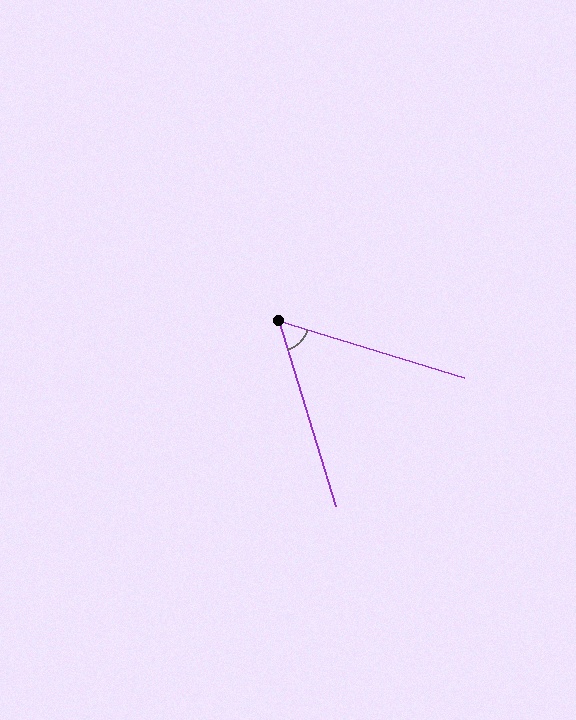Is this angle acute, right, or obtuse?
It is acute.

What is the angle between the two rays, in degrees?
Approximately 56 degrees.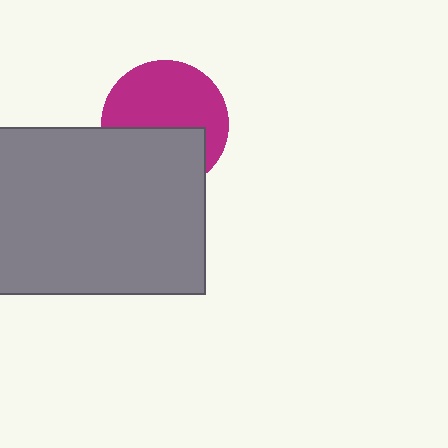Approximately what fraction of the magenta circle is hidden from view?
Roughly 41% of the magenta circle is hidden behind the gray rectangle.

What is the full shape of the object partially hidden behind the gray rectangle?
The partially hidden object is a magenta circle.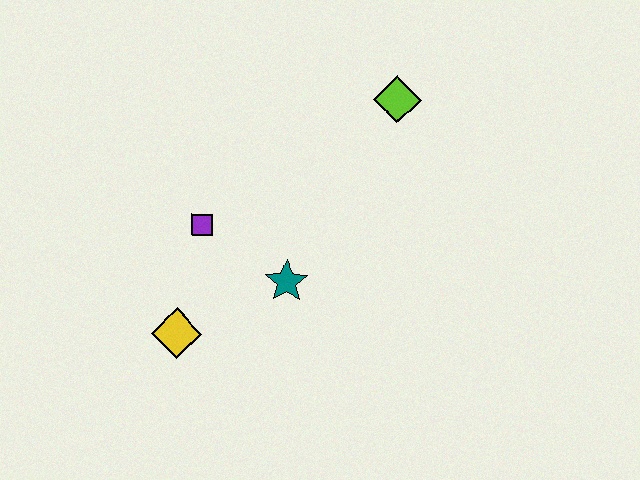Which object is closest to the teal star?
The purple square is closest to the teal star.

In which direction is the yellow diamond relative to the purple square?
The yellow diamond is below the purple square.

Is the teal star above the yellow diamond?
Yes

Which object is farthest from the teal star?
The lime diamond is farthest from the teal star.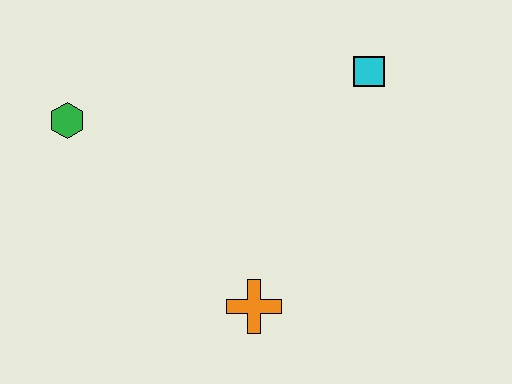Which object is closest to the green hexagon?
The orange cross is closest to the green hexagon.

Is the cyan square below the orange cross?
No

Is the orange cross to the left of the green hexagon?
No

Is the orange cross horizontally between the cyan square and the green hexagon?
Yes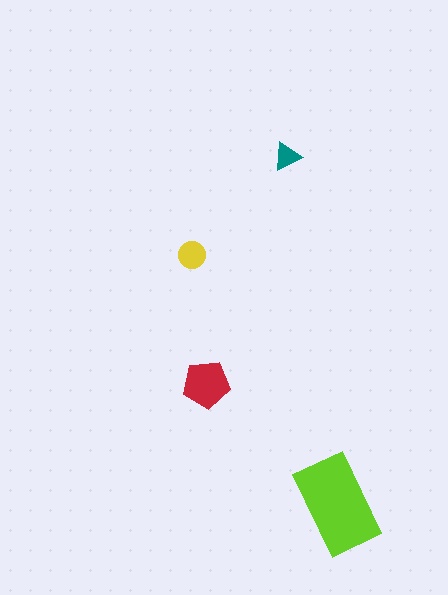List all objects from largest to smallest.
The lime rectangle, the red pentagon, the yellow circle, the teal triangle.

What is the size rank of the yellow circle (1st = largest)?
3rd.